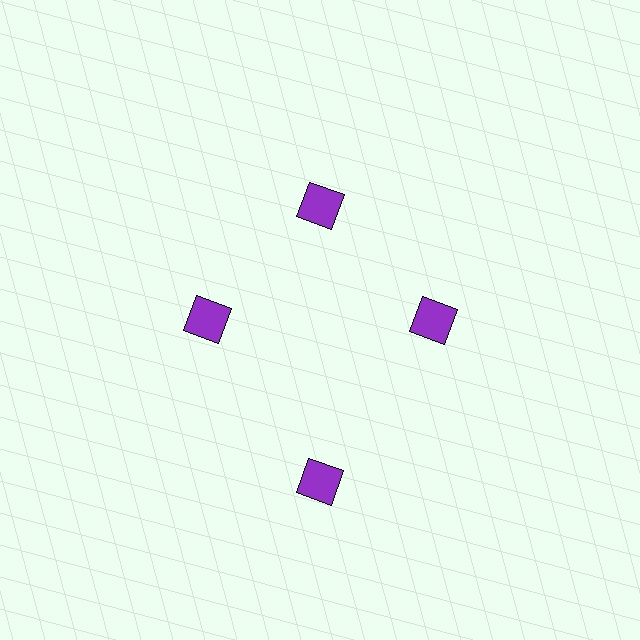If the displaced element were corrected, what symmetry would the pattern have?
It would have 4-fold rotational symmetry — the pattern would map onto itself every 90 degrees.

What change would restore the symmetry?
The symmetry would be restored by moving it inward, back onto the ring so that all 4 squares sit at equal angles and equal distance from the center.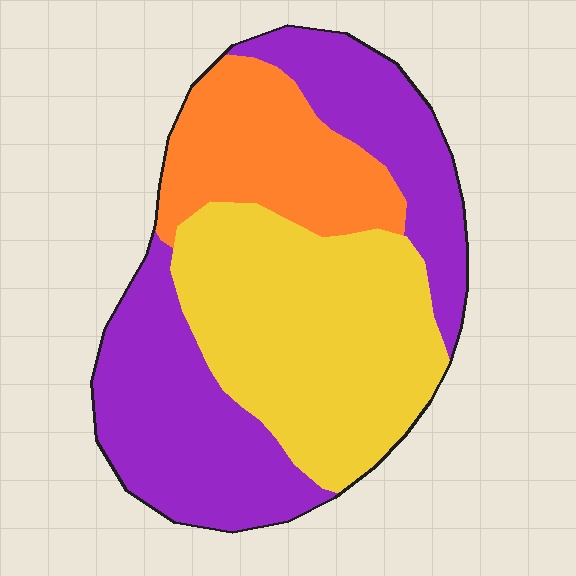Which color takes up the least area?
Orange, at roughly 20%.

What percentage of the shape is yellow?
Yellow covers roughly 40% of the shape.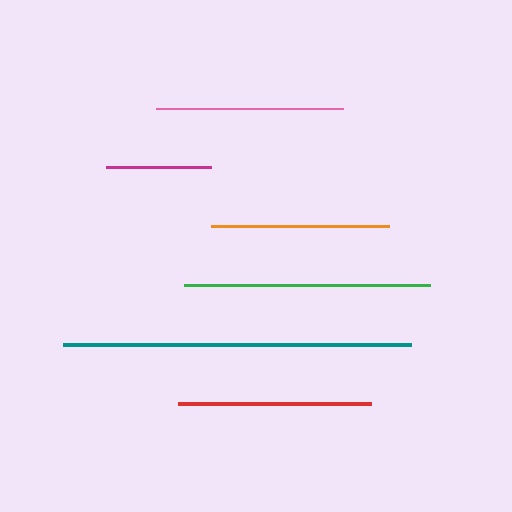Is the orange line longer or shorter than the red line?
The red line is longer than the orange line.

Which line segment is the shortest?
The magenta line is the shortest at approximately 105 pixels.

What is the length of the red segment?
The red segment is approximately 193 pixels long.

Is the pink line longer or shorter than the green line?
The green line is longer than the pink line.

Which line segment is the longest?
The teal line is the longest at approximately 348 pixels.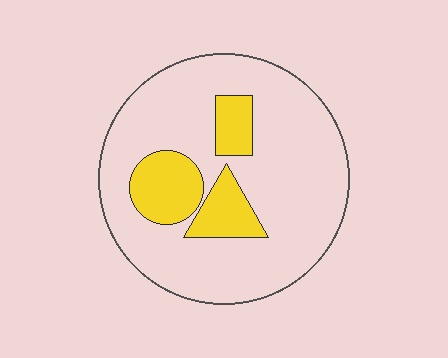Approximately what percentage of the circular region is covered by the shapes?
Approximately 20%.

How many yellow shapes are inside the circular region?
3.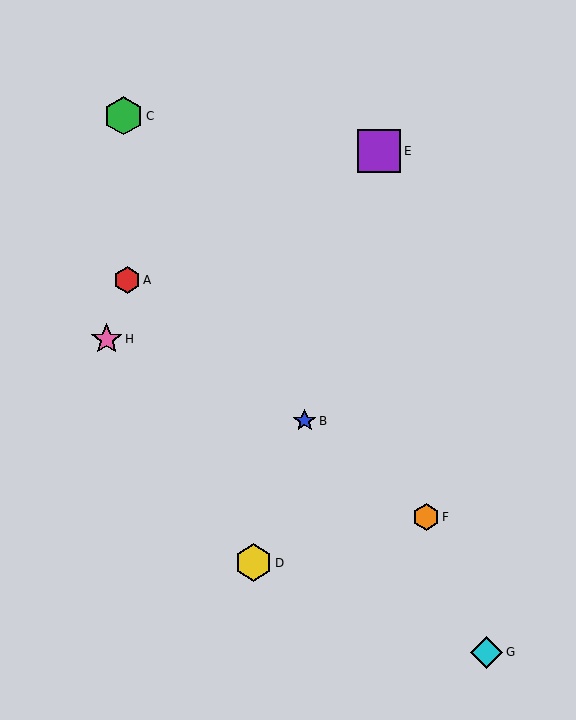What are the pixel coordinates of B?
Object B is at (305, 421).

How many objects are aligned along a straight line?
3 objects (A, B, F) are aligned along a straight line.